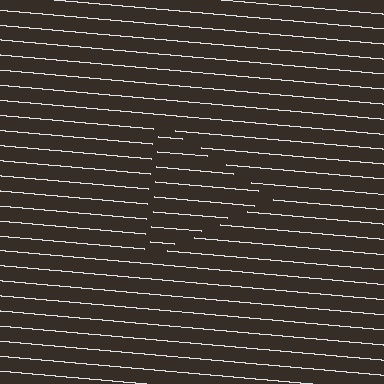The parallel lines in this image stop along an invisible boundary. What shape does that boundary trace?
An illusory triangle. The interior of the shape contains the same grating, shifted by half a period — the contour is defined by the phase discontinuity where line-ends from the inner and outer gratings abut.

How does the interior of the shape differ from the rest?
The interior of the shape contains the same grating, shifted by half a period — the contour is defined by the phase discontinuity where line-ends from the inner and outer gratings abut.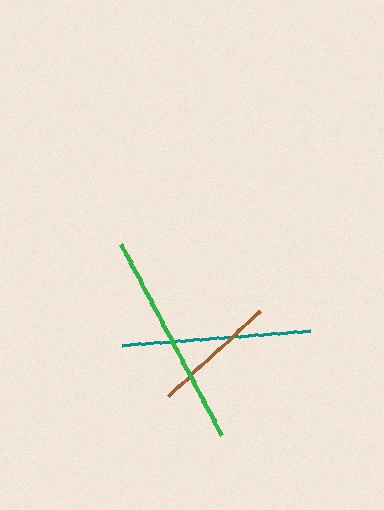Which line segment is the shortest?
The brown line is the shortest at approximately 126 pixels.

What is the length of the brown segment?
The brown segment is approximately 126 pixels long.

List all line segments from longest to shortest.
From longest to shortest: green, teal, brown.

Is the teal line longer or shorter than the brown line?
The teal line is longer than the brown line.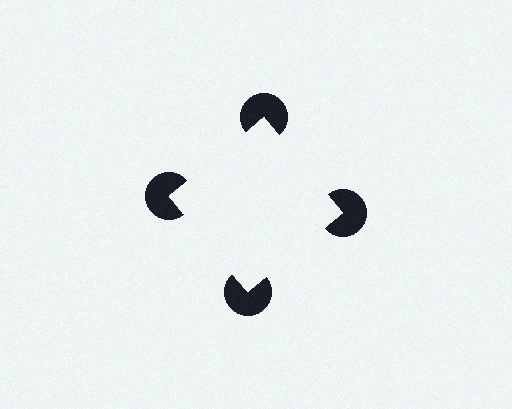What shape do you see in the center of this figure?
An illusory square — its edges are inferred from the aligned wedge cuts in the pac-man discs, not physically drawn.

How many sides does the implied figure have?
4 sides.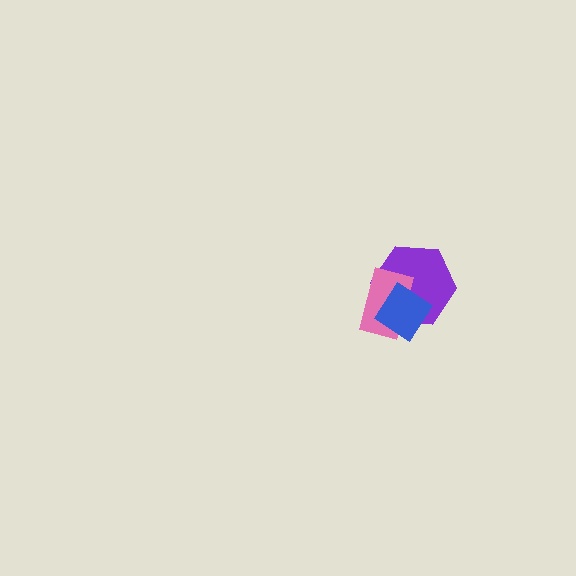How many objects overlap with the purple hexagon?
2 objects overlap with the purple hexagon.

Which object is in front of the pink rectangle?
The blue diamond is in front of the pink rectangle.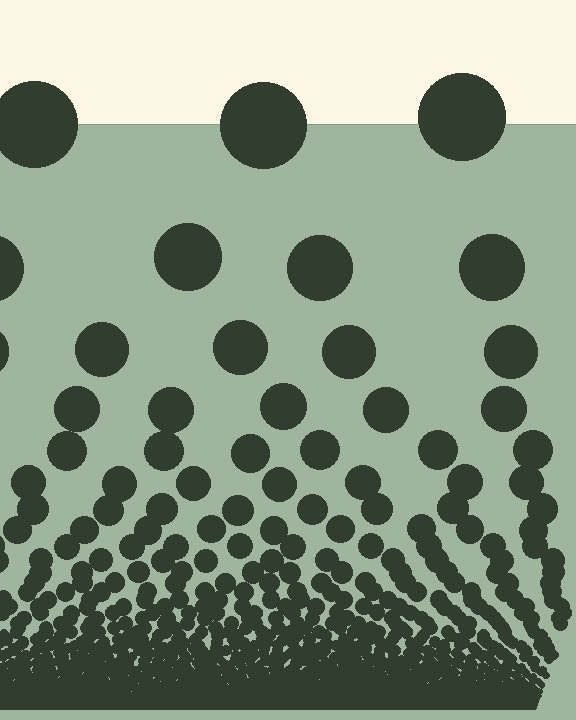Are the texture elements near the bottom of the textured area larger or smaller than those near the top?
Smaller. The gradient is inverted — elements near the bottom are smaller and denser.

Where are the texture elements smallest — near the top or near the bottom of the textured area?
Near the bottom.